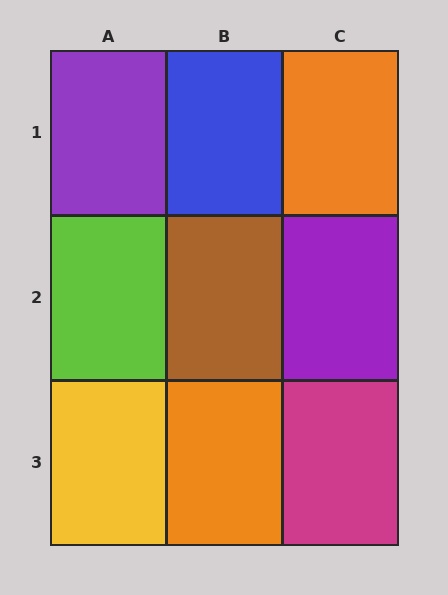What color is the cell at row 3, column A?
Yellow.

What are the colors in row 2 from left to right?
Lime, brown, purple.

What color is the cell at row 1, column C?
Orange.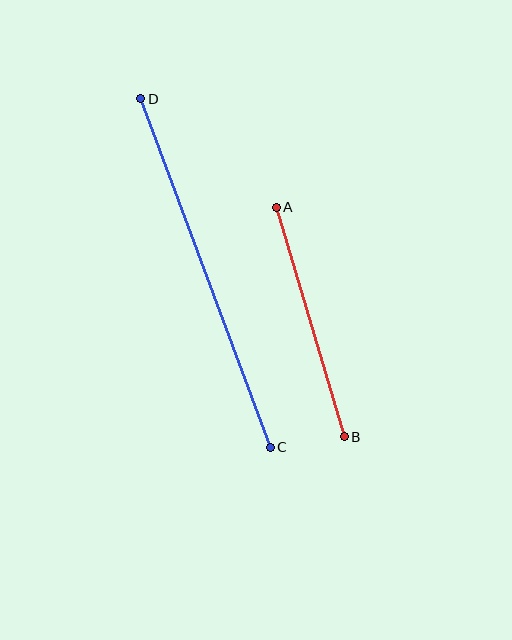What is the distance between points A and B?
The distance is approximately 239 pixels.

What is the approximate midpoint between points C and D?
The midpoint is at approximately (205, 273) pixels.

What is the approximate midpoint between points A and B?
The midpoint is at approximately (310, 322) pixels.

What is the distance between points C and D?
The distance is approximately 372 pixels.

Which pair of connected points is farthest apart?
Points C and D are farthest apart.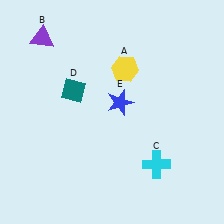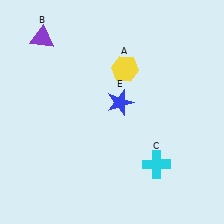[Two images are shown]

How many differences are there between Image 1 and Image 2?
There is 1 difference between the two images.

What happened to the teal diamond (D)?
The teal diamond (D) was removed in Image 2. It was in the top-left area of Image 1.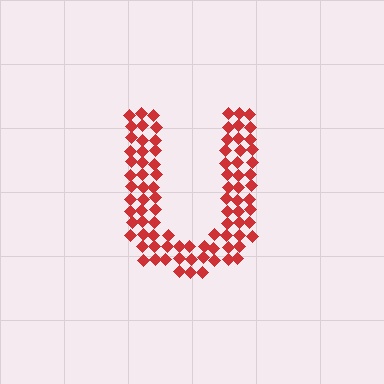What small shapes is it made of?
It is made of small diamonds.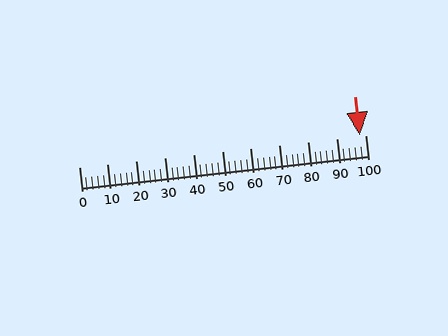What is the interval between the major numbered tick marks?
The major tick marks are spaced 10 units apart.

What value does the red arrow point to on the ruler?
The red arrow points to approximately 98.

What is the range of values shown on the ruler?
The ruler shows values from 0 to 100.